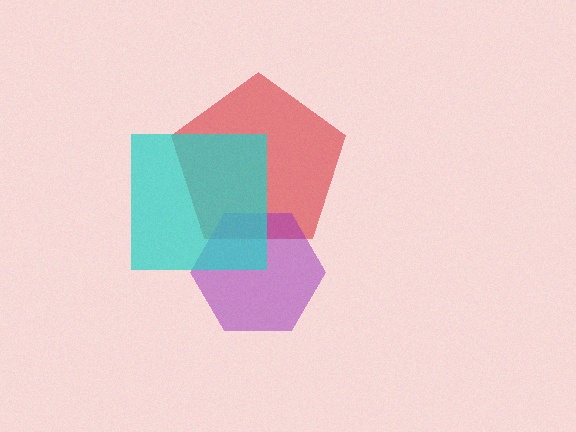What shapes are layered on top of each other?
The layered shapes are: a red pentagon, a purple hexagon, a cyan square.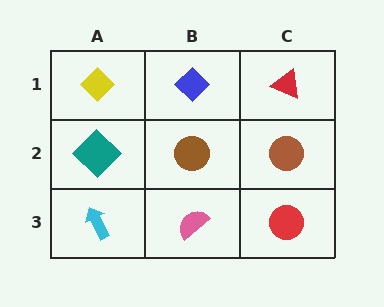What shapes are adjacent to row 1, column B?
A brown circle (row 2, column B), a yellow diamond (row 1, column A), a red triangle (row 1, column C).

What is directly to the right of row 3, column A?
A pink semicircle.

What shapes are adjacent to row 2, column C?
A red triangle (row 1, column C), a red circle (row 3, column C), a brown circle (row 2, column B).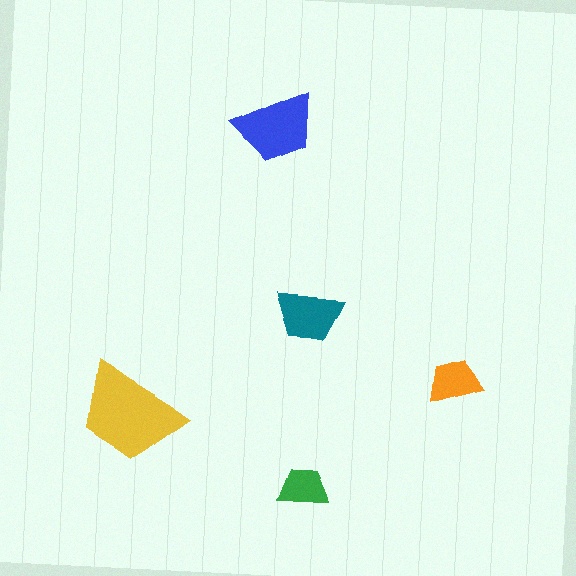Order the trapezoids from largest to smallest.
the yellow one, the blue one, the teal one, the orange one, the green one.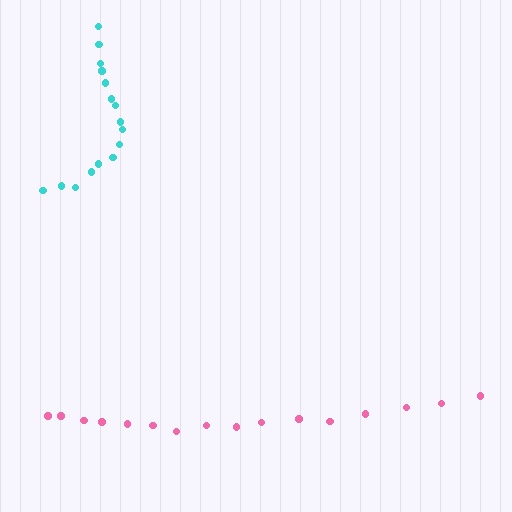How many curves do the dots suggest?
There are 2 distinct paths.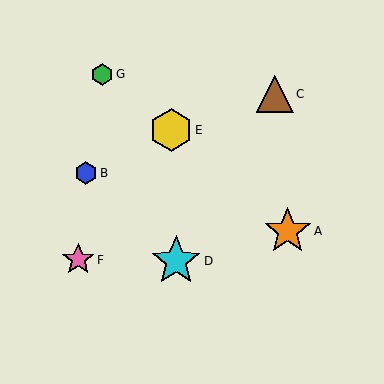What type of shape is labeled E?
Shape E is a yellow hexagon.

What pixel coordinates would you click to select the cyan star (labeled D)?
Click at (176, 261) to select the cyan star D.